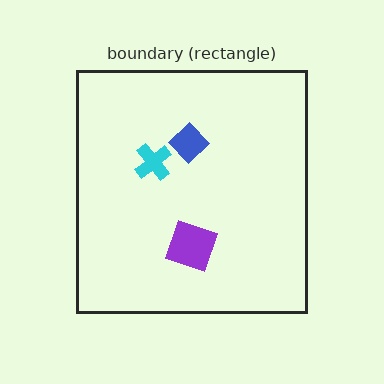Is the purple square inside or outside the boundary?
Inside.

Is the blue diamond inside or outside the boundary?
Inside.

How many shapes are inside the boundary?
3 inside, 0 outside.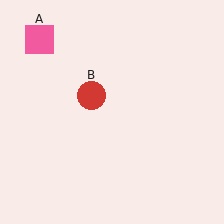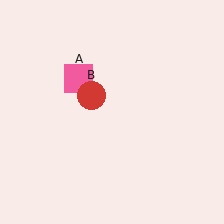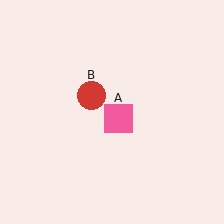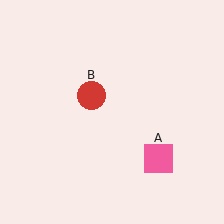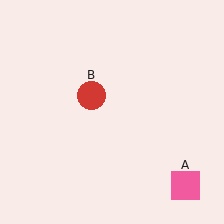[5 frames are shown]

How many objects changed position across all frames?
1 object changed position: pink square (object A).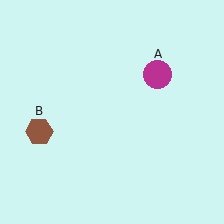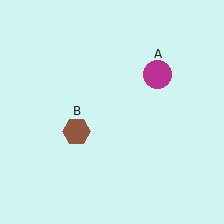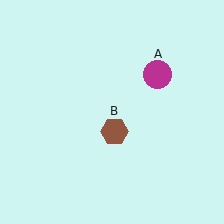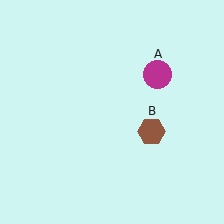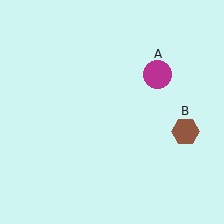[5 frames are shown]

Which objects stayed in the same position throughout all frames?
Magenta circle (object A) remained stationary.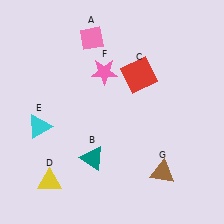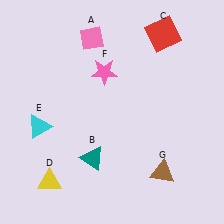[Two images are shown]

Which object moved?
The red square (C) moved up.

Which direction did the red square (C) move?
The red square (C) moved up.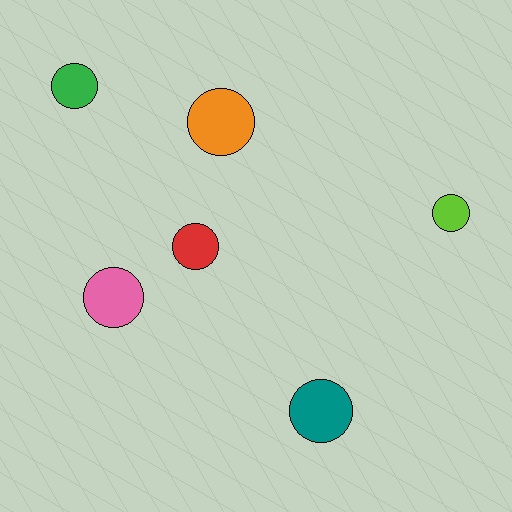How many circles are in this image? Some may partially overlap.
There are 6 circles.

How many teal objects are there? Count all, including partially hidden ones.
There is 1 teal object.